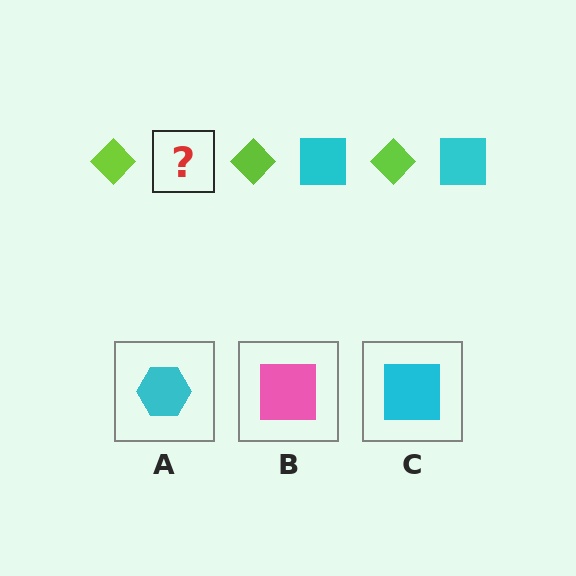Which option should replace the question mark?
Option C.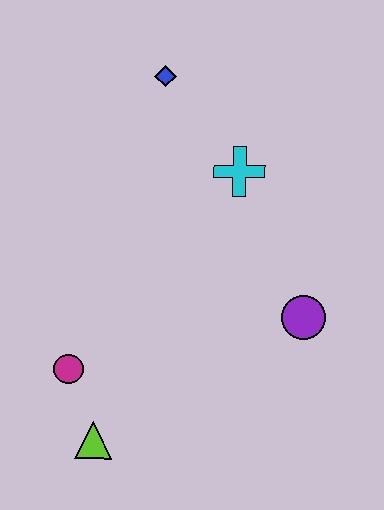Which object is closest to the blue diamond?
The cyan cross is closest to the blue diamond.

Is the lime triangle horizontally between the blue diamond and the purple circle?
No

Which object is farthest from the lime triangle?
The blue diamond is farthest from the lime triangle.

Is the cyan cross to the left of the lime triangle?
No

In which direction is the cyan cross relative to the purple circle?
The cyan cross is above the purple circle.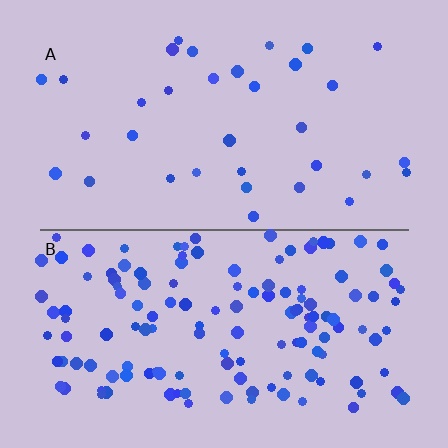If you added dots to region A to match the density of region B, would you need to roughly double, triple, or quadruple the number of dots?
Approximately quadruple.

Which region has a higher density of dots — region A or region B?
B (the bottom).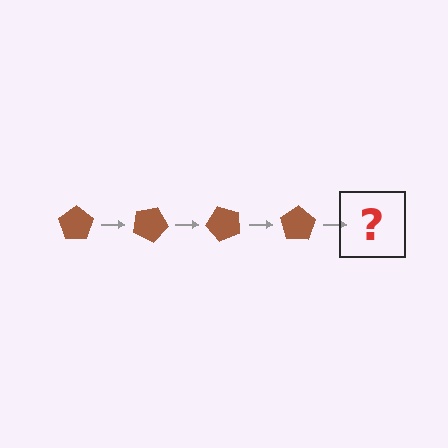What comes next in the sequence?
The next element should be a brown pentagon rotated 100 degrees.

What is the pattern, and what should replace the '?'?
The pattern is that the pentagon rotates 25 degrees each step. The '?' should be a brown pentagon rotated 100 degrees.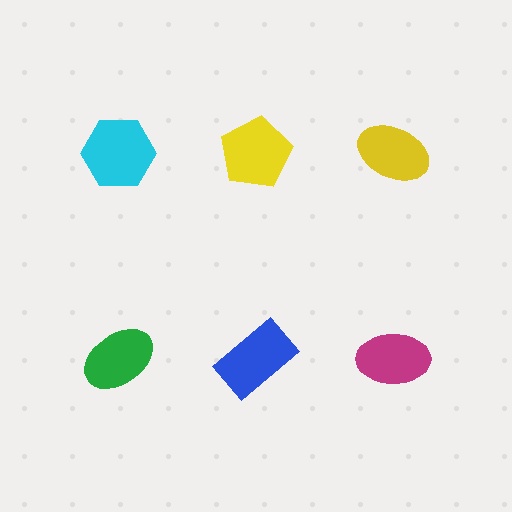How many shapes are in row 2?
3 shapes.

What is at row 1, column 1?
A cyan hexagon.